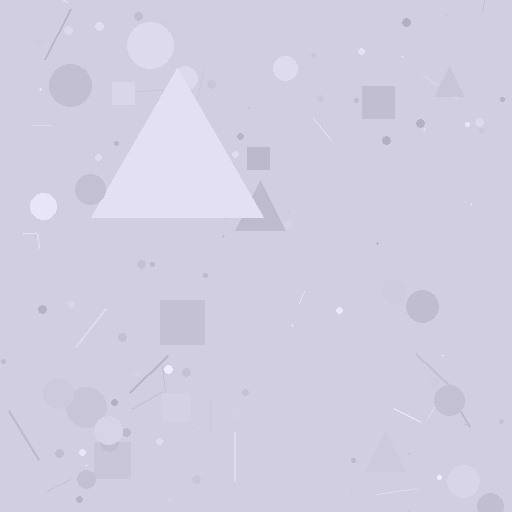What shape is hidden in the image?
A triangle is hidden in the image.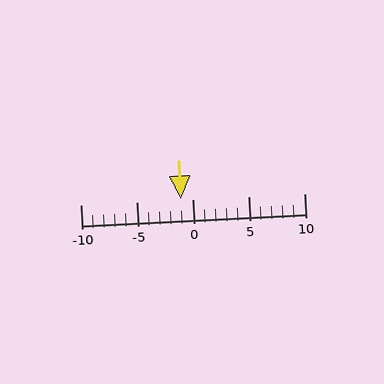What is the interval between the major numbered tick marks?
The major tick marks are spaced 5 units apart.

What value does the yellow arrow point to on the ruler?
The yellow arrow points to approximately -1.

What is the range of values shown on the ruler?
The ruler shows values from -10 to 10.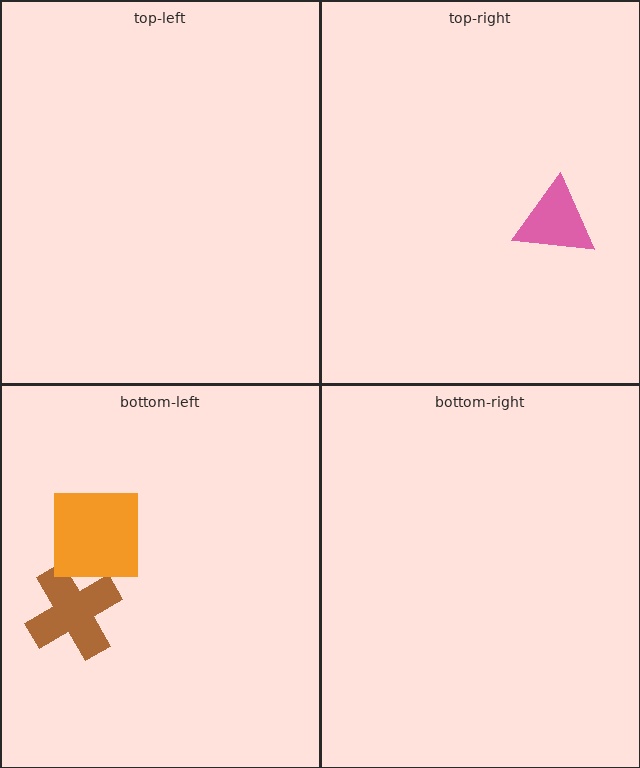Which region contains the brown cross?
The bottom-left region.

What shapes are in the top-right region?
The pink triangle.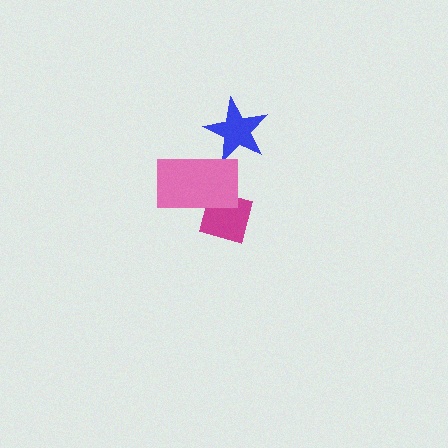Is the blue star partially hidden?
Yes, it is partially covered by another shape.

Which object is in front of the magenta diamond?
The pink rectangle is in front of the magenta diamond.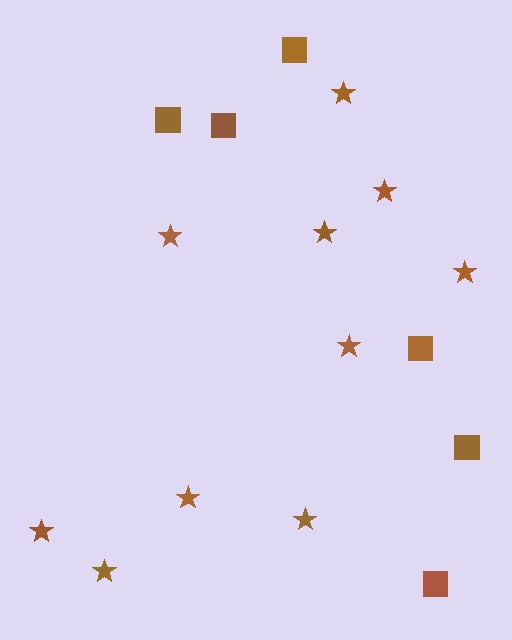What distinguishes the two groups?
There are 2 groups: one group of stars (10) and one group of squares (6).